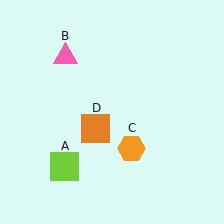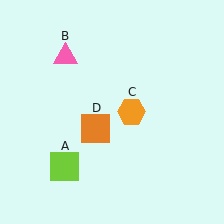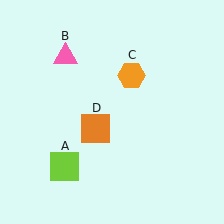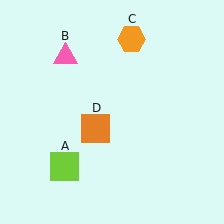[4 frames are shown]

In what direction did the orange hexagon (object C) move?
The orange hexagon (object C) moved up.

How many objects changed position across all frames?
1 object changed position: orange hexagon (object C).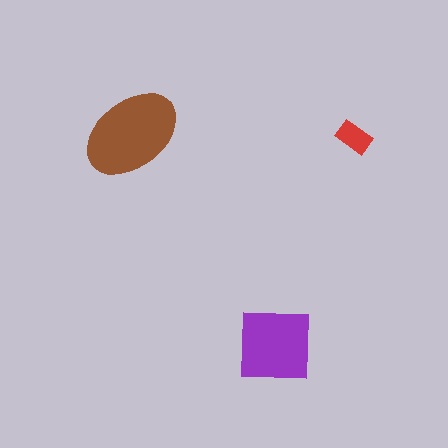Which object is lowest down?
The purple square is bottommost.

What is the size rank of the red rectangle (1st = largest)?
3rd.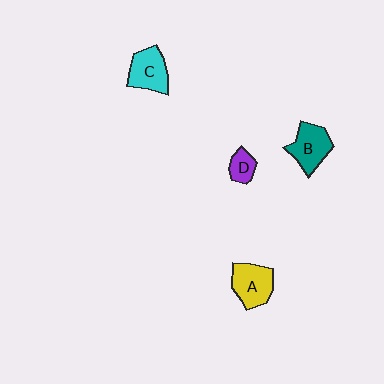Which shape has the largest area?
Shape A (yellow).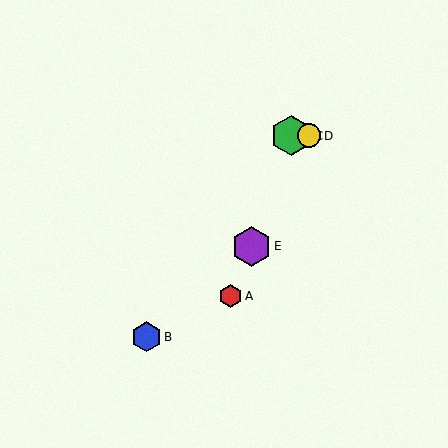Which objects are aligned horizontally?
Objects C, D are aligned horizontally.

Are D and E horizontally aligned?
No, D is at y≈136 and E is at y≈246.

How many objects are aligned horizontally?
2 objects (C, D) are aligned horizontally.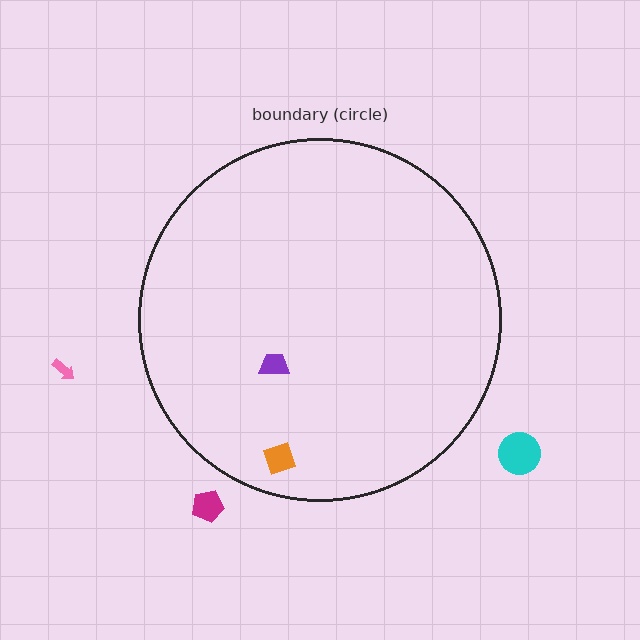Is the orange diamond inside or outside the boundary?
Inside.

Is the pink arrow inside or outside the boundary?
Outside.